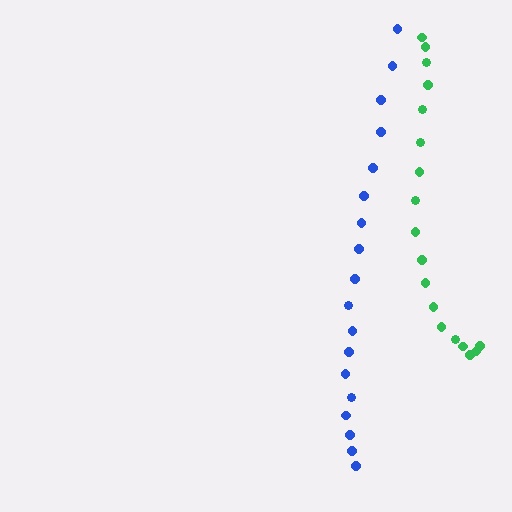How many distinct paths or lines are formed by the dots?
There are 2 distinct paths.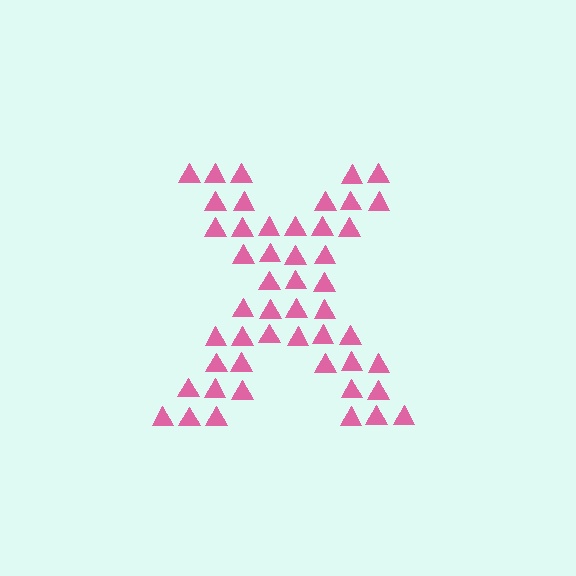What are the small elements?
The small elements are triangles.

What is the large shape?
The large shape is the letter X.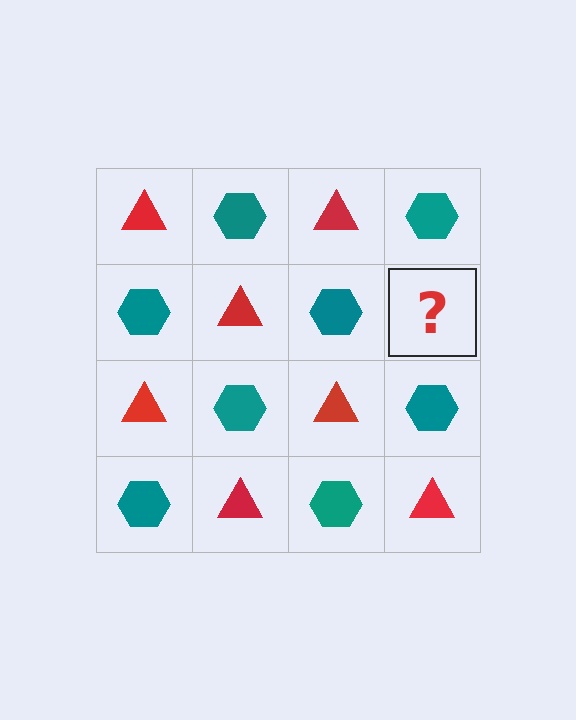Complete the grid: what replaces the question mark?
The question mark should be replaced with a red triangle.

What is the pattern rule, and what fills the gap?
The rule is that it alternates red triangle and teal hexagon in a checkerboard pattern. The gap should be filled with a red triangle.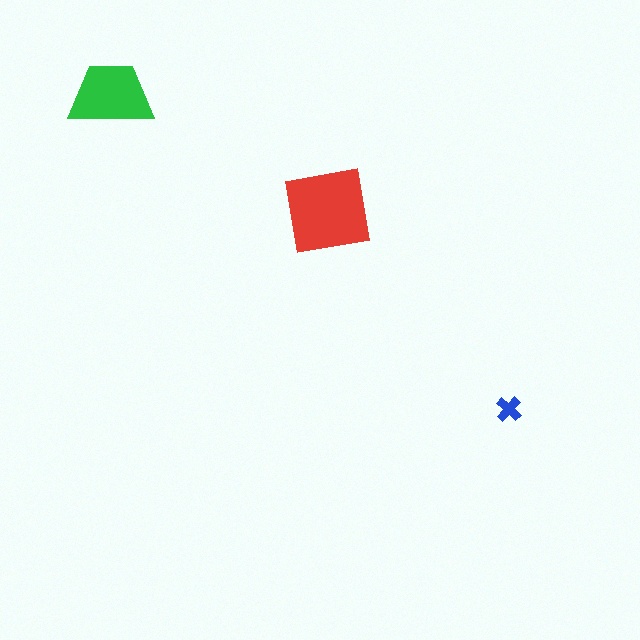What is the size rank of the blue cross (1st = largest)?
3rd.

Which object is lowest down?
The blue cross is bottommost.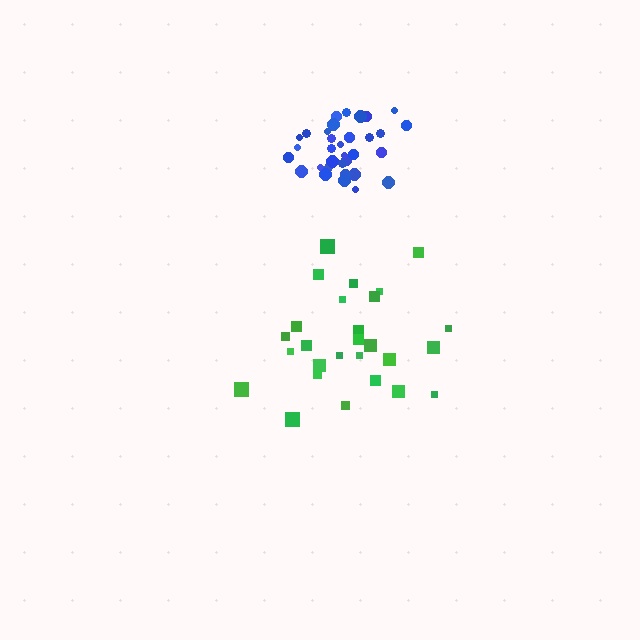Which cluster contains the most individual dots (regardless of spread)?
Blue (33).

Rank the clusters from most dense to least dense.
blue, green.